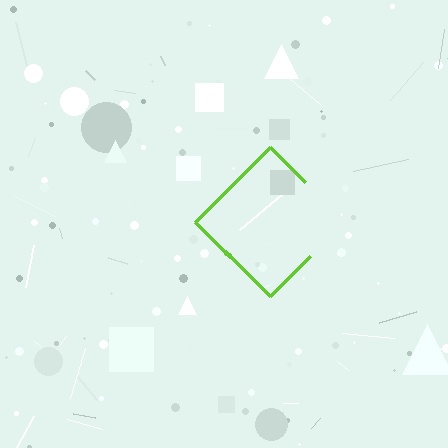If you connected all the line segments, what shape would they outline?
They would outline a diamond.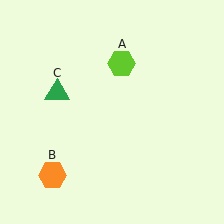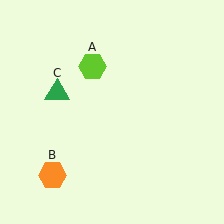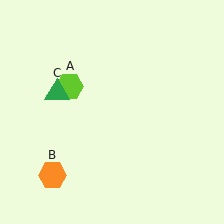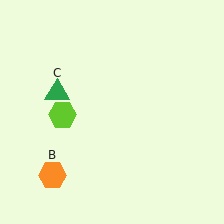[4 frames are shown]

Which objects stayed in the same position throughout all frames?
Orange hexagon (object B) and green triangle (object C) remained stationary.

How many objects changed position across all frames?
1 object changed position: lime hexagon (object A).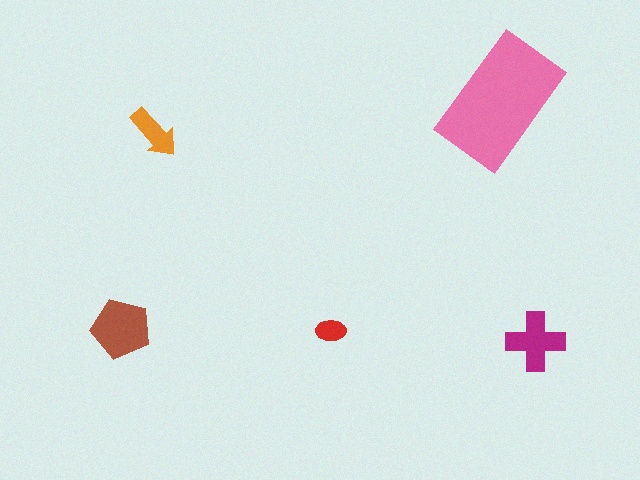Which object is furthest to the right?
The magenta cross is rightmost.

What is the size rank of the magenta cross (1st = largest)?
3rd.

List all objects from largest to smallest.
The pink rectangle, the brown pentagon, the magenta cross, the orange arrow, the red ellipse.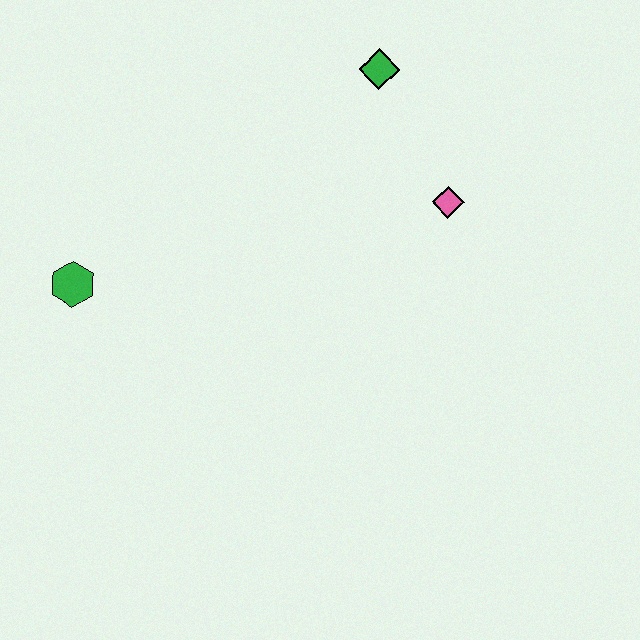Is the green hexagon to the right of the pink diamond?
No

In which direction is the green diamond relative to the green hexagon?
The green diamond is to the right of the green hexagon.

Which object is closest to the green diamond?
The pink diamond is closest to the green diamond.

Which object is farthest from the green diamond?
The green hexagon is farthest from the green diamond.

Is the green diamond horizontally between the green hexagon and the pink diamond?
Yes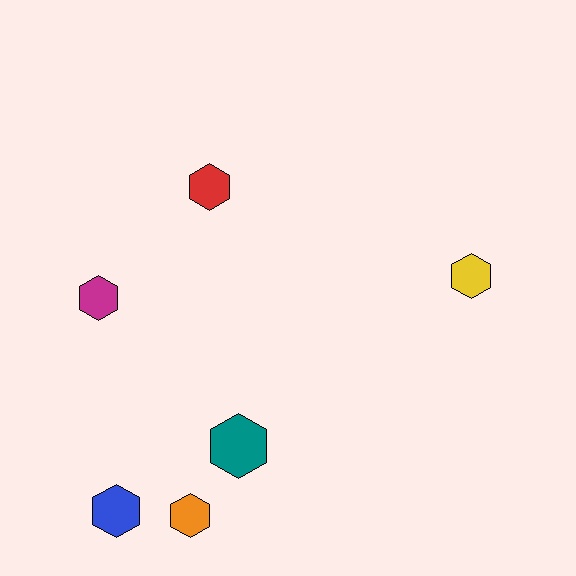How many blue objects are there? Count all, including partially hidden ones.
There is 1 blue object.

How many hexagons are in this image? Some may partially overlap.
There are 6 hexagons.